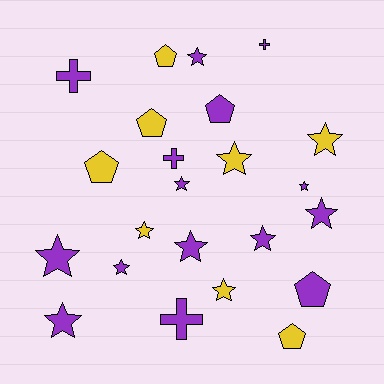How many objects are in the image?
There are 23 objects.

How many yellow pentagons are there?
There are 4 yellow pentagons.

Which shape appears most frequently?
Star, with 13 objects.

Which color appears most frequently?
Purple, with 15 objects.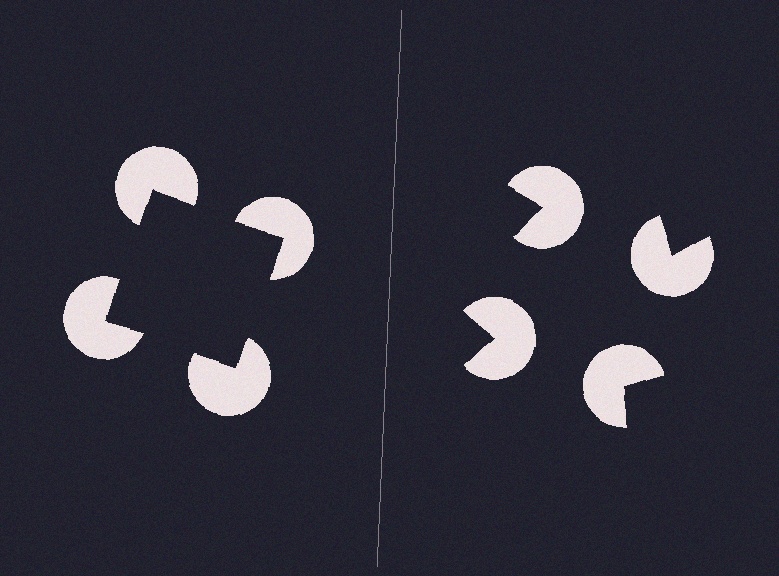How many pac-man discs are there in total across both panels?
8 — 4 on each side.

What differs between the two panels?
The pac-man discs are positioned identically on both sides; only the wedge orientations differ. On the left they align to a square; on the right they are misaligned.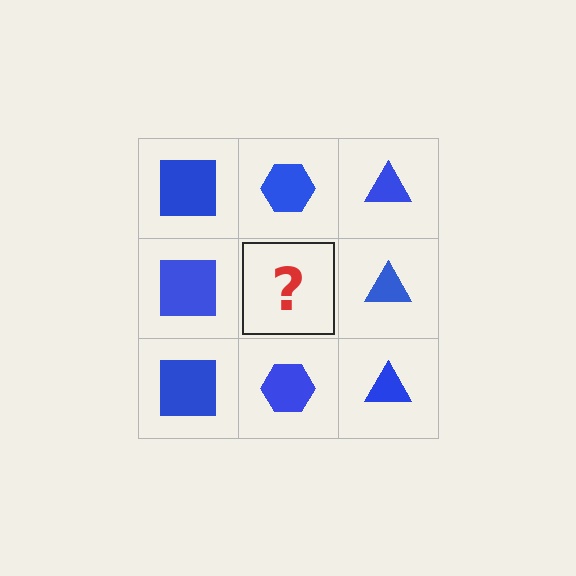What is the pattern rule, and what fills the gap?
The rule is that each column has a consistent shape. The gap should be filled with a blue hexagon.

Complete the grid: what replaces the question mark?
The question mark should be replaced with a blue hexagon.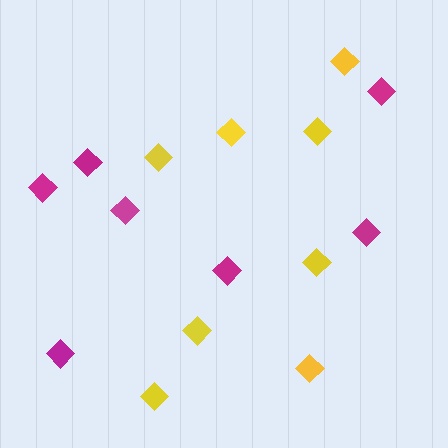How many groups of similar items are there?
There are 2 groups: one group of magenta diamonds (7) and one group of yellow diamonds (8).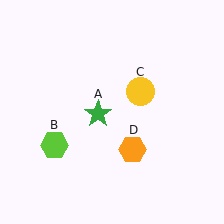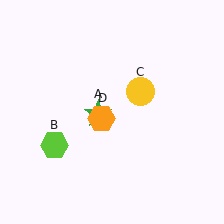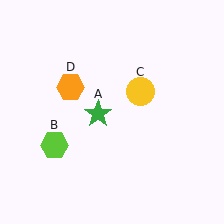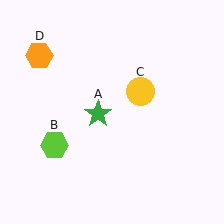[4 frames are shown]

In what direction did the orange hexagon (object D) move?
The orange hexagon (object D) moved up and to the left.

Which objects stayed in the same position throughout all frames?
Green star (object A) and lime hexagon (object B) and yellow circle (object C) remained stationary.